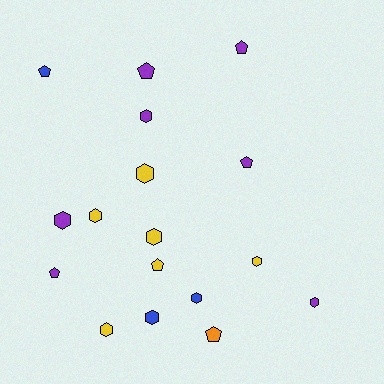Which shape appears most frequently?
Hexagon, with 10 objects.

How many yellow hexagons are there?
There are 5 yellow hexagons.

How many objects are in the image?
There are 17 objects.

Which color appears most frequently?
Purple, with 7 objects.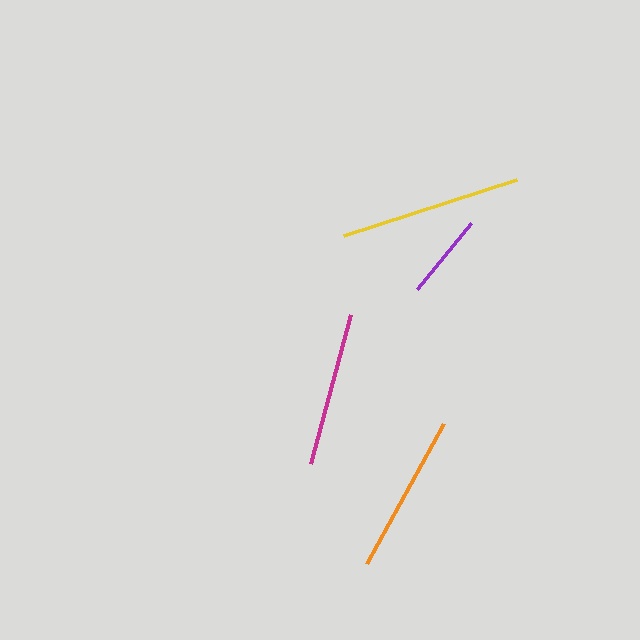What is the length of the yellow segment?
The yellow segment is approximately 182 pixels long.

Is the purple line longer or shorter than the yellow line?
The yellow line is longer than the purple line.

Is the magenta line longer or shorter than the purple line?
The magenta line is longer than the purple line.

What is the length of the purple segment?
The purple segment is approximately 86 pixels long.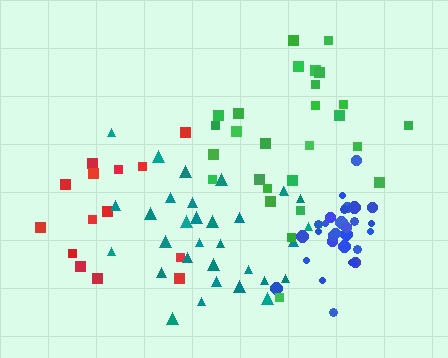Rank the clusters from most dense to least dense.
blue, green, teal, red.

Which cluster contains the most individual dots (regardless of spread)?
Teal (32).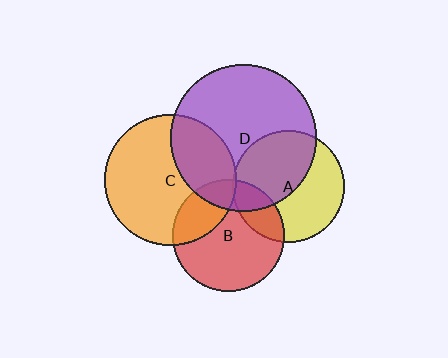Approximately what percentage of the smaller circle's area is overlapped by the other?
Approximately 20%.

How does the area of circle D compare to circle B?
Approximately 1.7 times.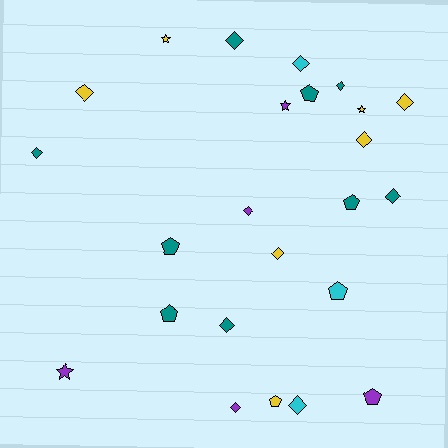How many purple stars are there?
There are 2 purple stars.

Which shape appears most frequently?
Diamond, with 13 objects.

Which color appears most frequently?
Teal, with 9 objects.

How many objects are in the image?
There are 24 objects.